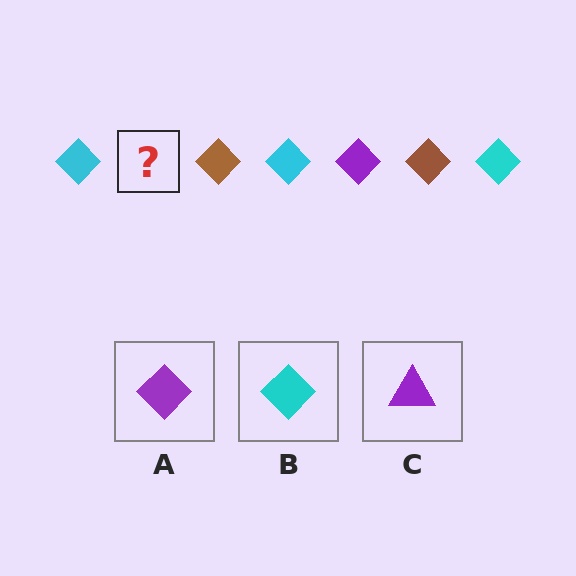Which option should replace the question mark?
Option A.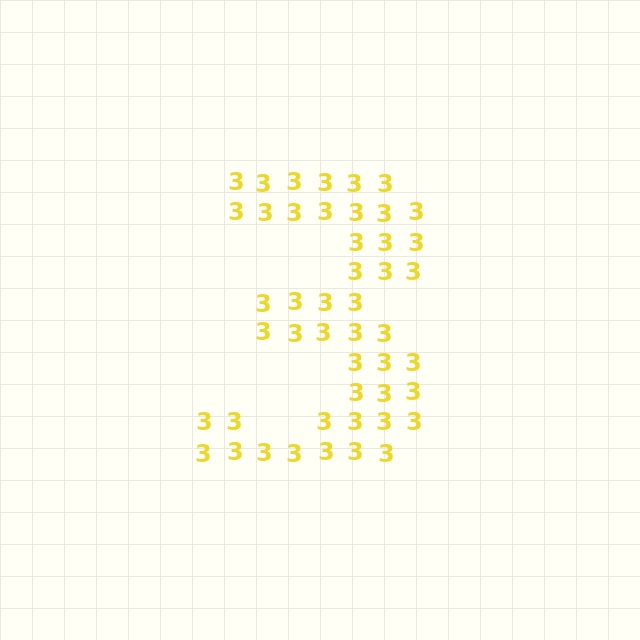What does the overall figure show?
The overall figure shows the digit 3.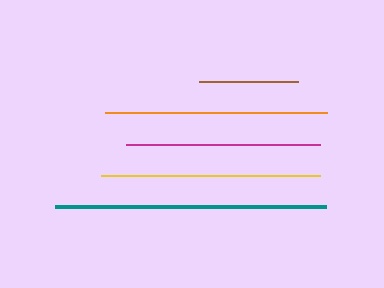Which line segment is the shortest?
The brown line is the shortest at approximately 99 pixels.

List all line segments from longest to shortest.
From longest to shortest: teal, orange, yellow, magenta, brown.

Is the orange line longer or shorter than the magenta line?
The orange line is longer than the magenta line.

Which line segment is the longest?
The teal line is the longest at approximately 271 pixels.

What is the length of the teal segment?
The teal segment is approximately 271 pixels long.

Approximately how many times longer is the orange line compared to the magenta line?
The orange line is approximately 1.1 times the length of the magenta line.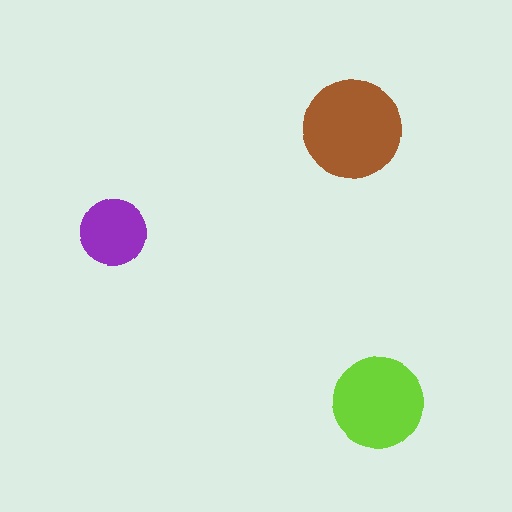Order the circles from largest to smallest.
the brown one, the lime one, the purple one.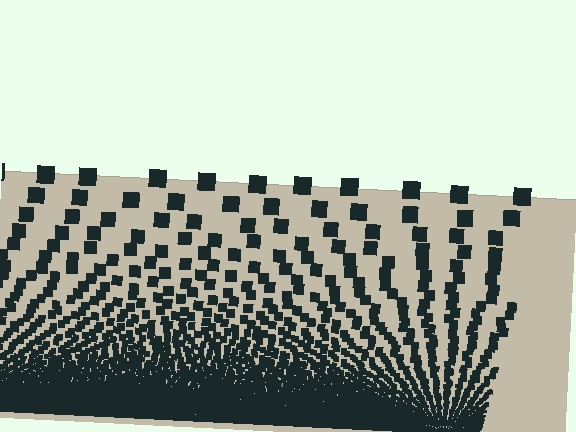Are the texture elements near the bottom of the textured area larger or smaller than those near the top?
Smaller. The gradient is inverted — elements near the bottom are smaller and denser.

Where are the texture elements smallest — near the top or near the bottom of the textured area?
Near the bottom.